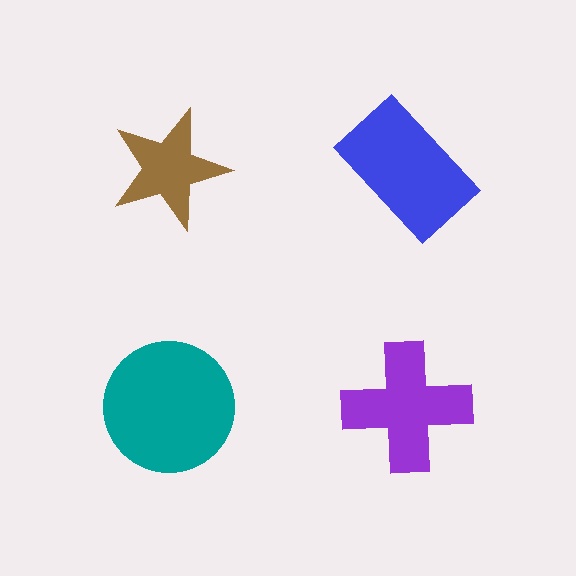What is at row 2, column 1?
A teal circle.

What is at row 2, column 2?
A purple cross.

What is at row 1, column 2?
A blue rectangle.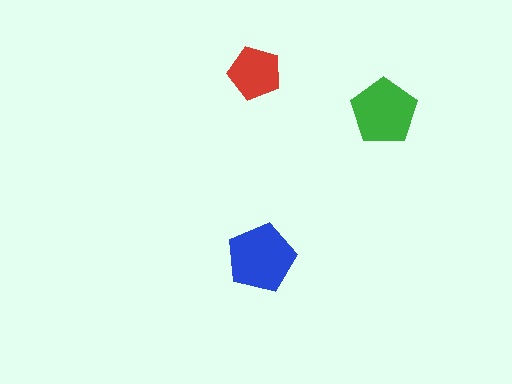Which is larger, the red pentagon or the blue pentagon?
The blue one.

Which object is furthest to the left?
The red pentagon is leftmost.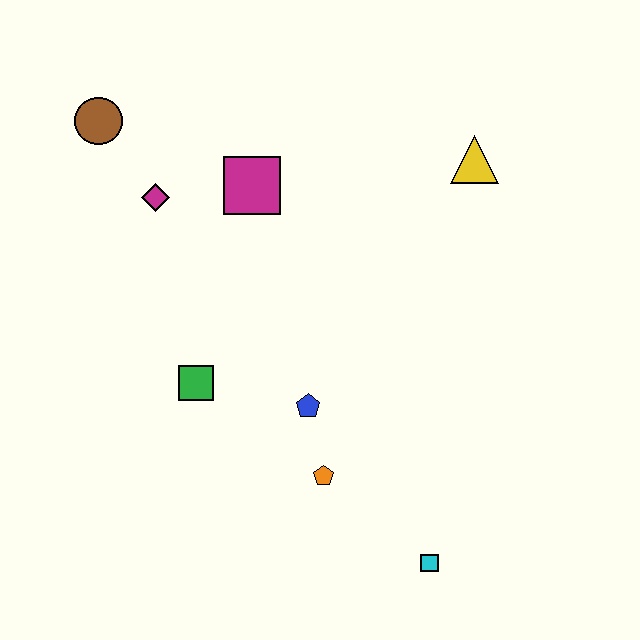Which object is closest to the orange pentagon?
The blue pentagon is closest to the orange pentagon.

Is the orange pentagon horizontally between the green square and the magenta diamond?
No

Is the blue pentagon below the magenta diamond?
Yes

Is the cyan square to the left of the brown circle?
No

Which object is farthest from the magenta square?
The cyan square is farthest from the magenta square.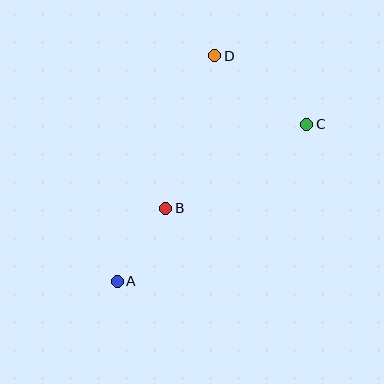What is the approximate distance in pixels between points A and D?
The distance between A and D is approximately 245 pixels.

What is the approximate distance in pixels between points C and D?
The distance between C and D is approximately 115 pixels.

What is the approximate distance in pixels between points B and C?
The distance between B and C is approximately 164 pixels.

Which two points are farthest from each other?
Points A and C are farthest from each other.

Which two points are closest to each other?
Points A and B are closest to each other.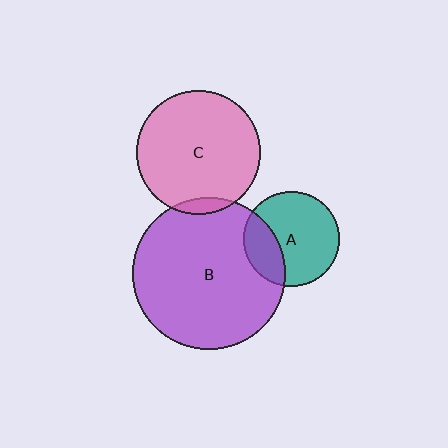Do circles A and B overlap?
Yes.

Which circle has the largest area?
Circle B (purple).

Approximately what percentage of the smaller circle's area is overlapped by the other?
Approximately 25%.